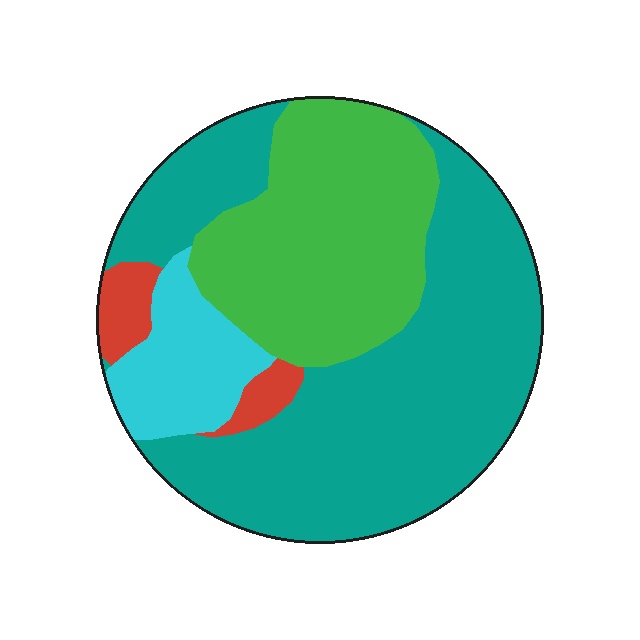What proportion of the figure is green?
Green covers roughly 30% of the figure.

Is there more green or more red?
Green.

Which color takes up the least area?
Red, at roughly 5%.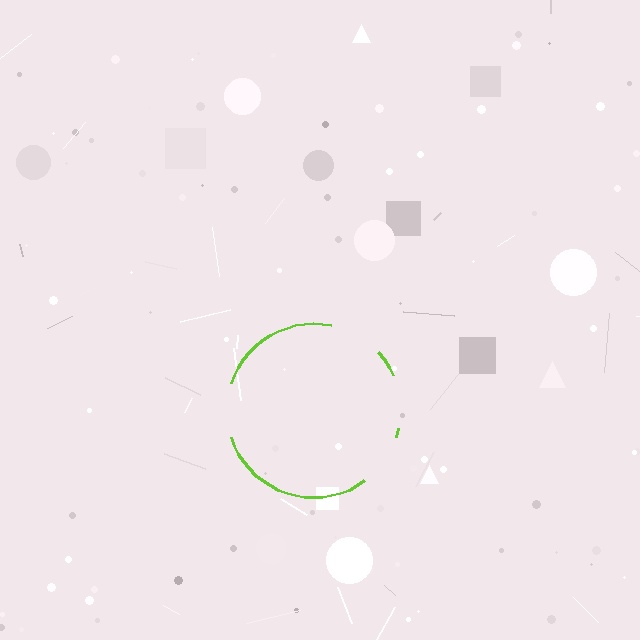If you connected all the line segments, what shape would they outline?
They would outline a circle.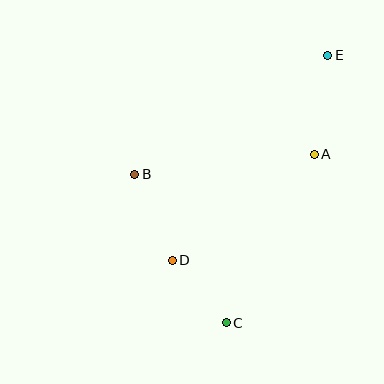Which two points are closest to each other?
Points C and D are closest to each other.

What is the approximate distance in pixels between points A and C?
The distance between A and C is approximately 190 pixels.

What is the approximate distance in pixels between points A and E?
The distance between A and E is approximately 100 pixels.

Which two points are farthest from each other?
Points C and E are farthest from each other.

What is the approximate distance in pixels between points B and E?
The distance between B and E is approximately 227 pixels.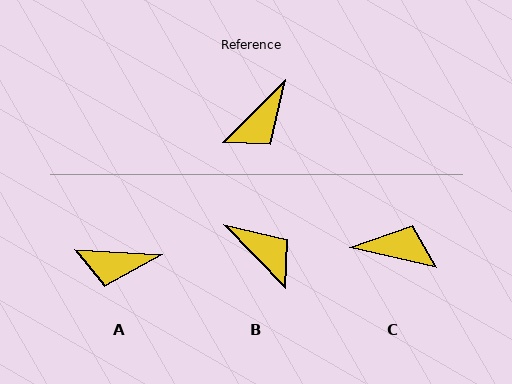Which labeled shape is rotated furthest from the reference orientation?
C, about 122 degrees away.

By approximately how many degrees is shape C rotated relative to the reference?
Approximately 122 degrees counter-clockwise.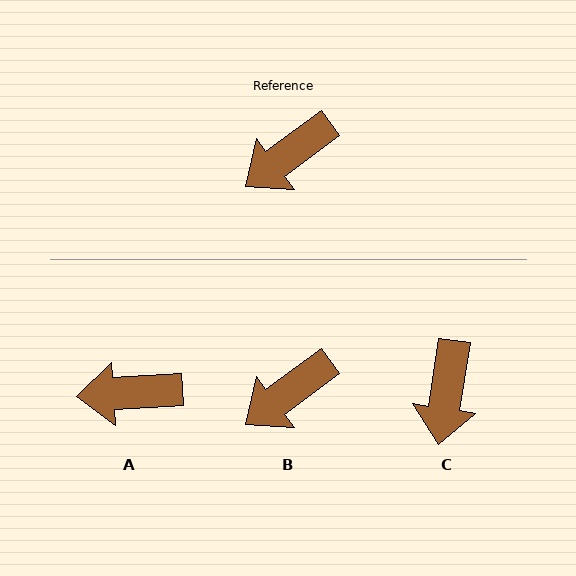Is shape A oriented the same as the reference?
No, it is off by about 33 degrees.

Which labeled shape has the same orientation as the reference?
B.